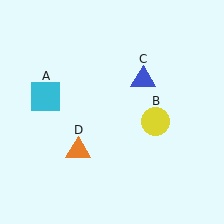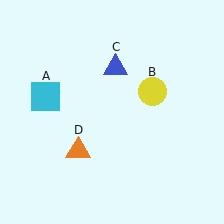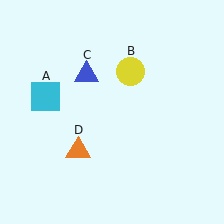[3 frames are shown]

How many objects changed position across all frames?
2 objects changed position: yellow circle (object B), blue triangle (object C).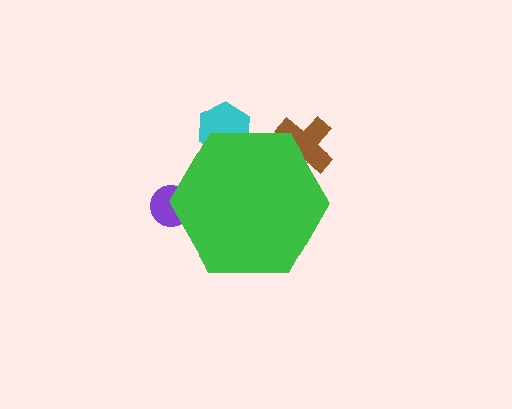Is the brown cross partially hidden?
Yes, the brown cross is partially hidden behind the green hexagon.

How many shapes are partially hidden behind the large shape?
3 shapes are partially hidden.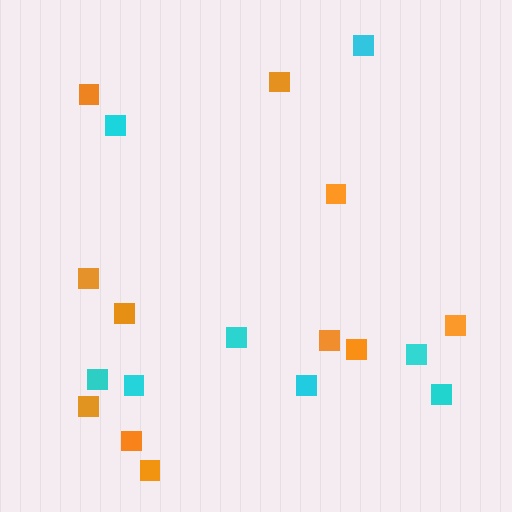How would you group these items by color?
There are 2 groups: one group of cyan squares (8) and one group of orange squares (11).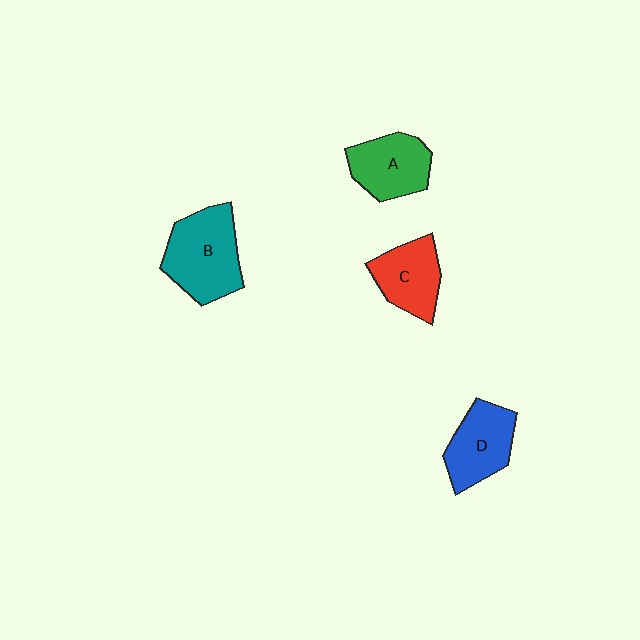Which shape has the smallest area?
Shape C (red).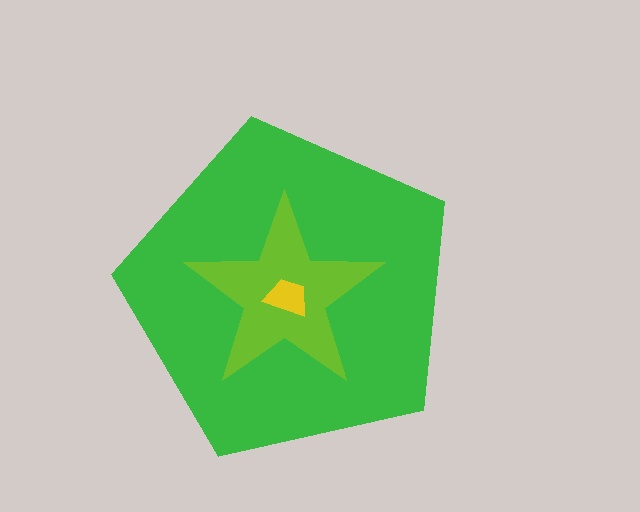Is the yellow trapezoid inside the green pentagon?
Yes.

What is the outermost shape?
The green pentagon.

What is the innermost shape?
The yellow trapezoid.